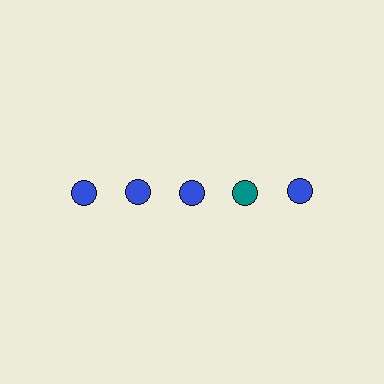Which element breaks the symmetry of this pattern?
The teal circle in the top row, second from right column breaks the symmetry. All other shapes are blue circles.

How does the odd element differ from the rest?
It has a different color: teal instead of blue.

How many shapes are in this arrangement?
There are 5 shapes arranged in a grid pattern.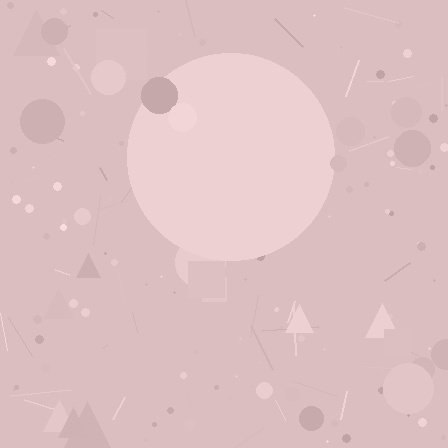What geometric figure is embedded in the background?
A circle is embedded in the background.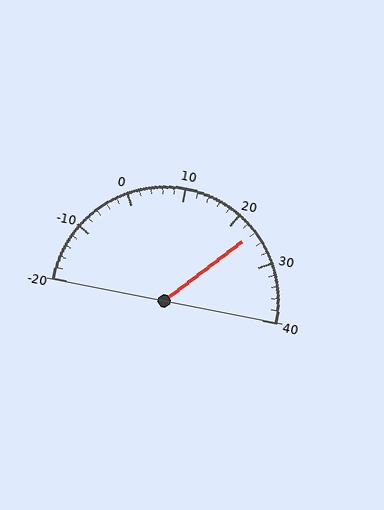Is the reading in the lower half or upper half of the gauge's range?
The reading is in the upper half of the range (-20 to 40).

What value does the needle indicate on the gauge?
The needle indicates approximately 24.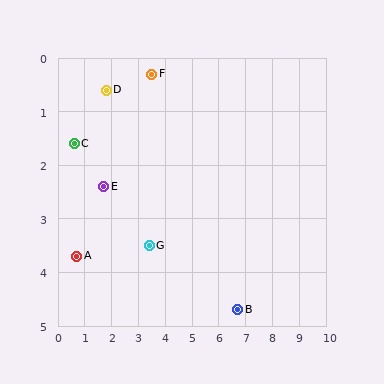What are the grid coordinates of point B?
Point B is at approximately (6.7, 4.7).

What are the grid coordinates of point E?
Point E is at approximately (1.7, 2.4).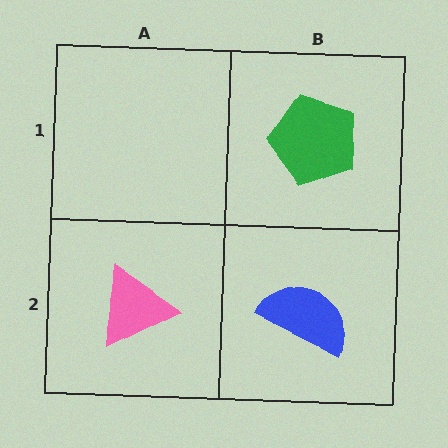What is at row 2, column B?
A blue semicircle.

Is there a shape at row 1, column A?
No, that cell is empty.